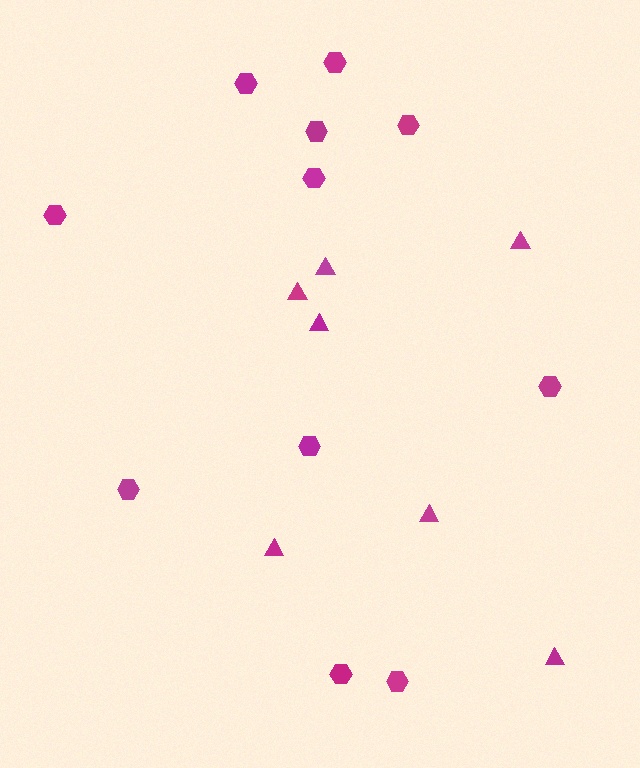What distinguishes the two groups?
There are 2 groups: one group of hexagons (11) and one group of triangles (7).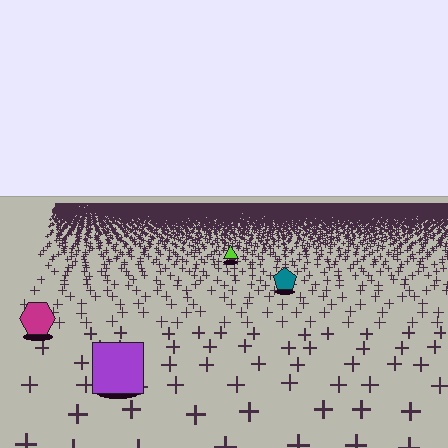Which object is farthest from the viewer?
The lime triangle is farthest from the viewer. It appears smaller and the ground texture around it is denser.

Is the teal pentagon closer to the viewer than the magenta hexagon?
No. The magenta hexagon is closer — you can tell from the texture gradient: the ground texture is coarser near it.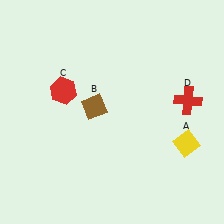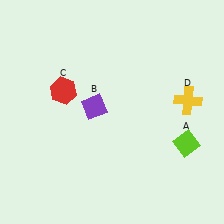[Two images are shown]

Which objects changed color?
A changed from yellow to lime. B changed from brown to purple. D changed from red to yellow.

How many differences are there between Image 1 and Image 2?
There are 3 differences between the two images.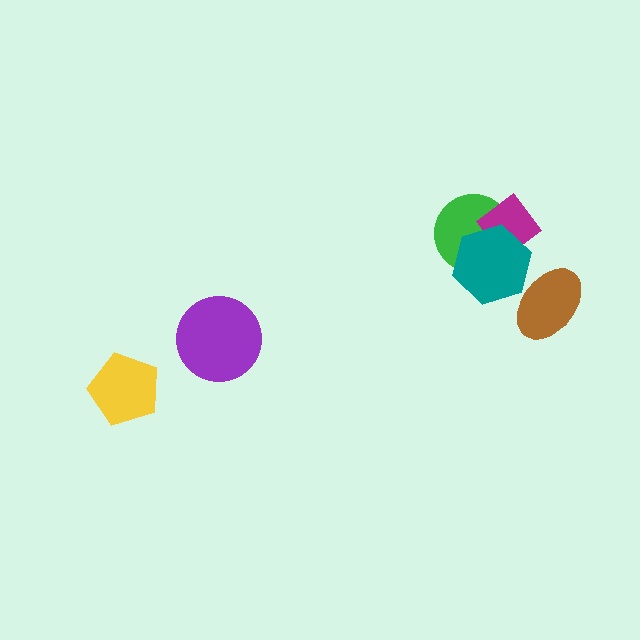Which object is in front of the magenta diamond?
The teal hexagon is in front of the magenta diamond.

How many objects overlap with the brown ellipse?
1 object overlaps with the brown ellipse.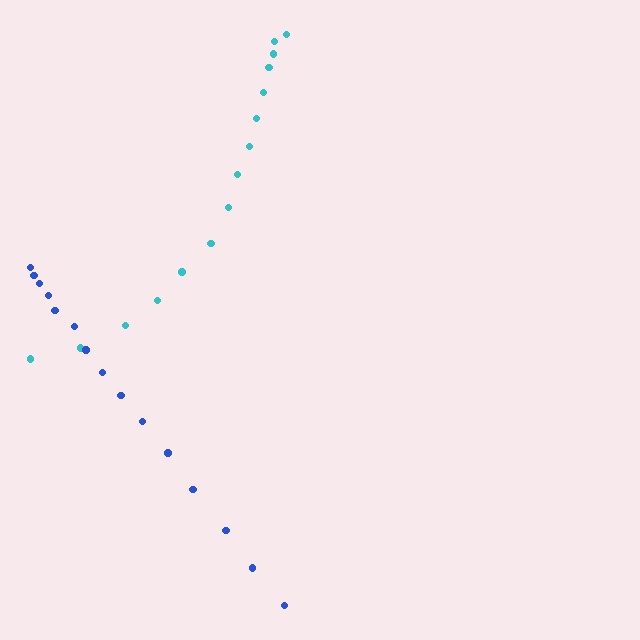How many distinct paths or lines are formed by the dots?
There are 2 distinct paths.